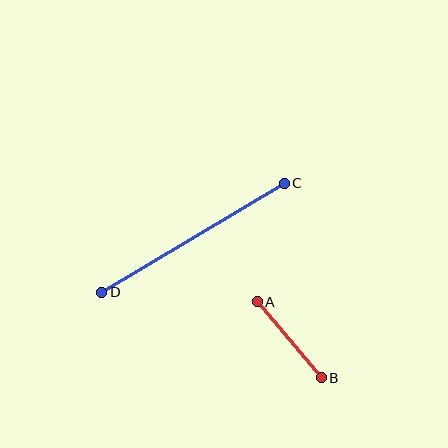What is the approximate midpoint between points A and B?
The midpoint is at approximately (289, 340) pixels.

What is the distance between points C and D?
The distance is approximately 212 pixels.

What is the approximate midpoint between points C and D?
The midpoint is at approximately (193, 238) pixels.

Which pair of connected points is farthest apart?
Points C and D are farthest apart.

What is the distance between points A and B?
The distance is approximately 99 pixels.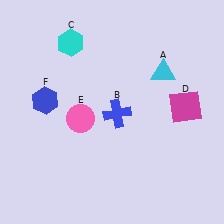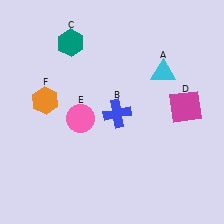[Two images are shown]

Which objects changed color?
C changed from cyan to teal. F changed from blue to orange.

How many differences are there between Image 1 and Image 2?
There are 2 differences between the two images.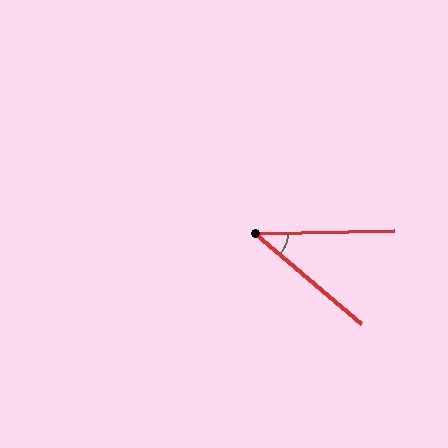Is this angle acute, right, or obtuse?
It is acute.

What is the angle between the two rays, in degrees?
Approximately 42 degrees.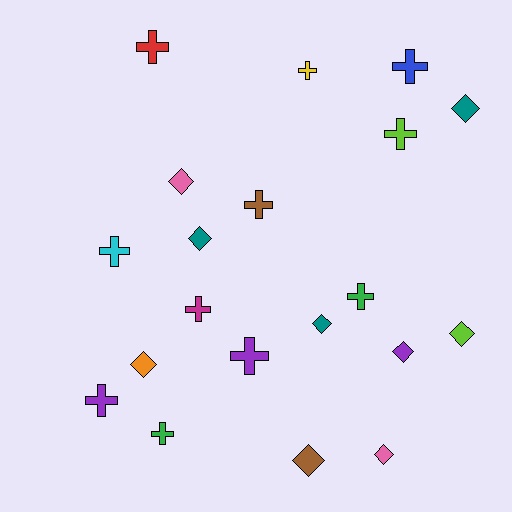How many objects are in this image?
There are 20 objects.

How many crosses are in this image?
There are 11 crosses.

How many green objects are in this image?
There are 2 green objects.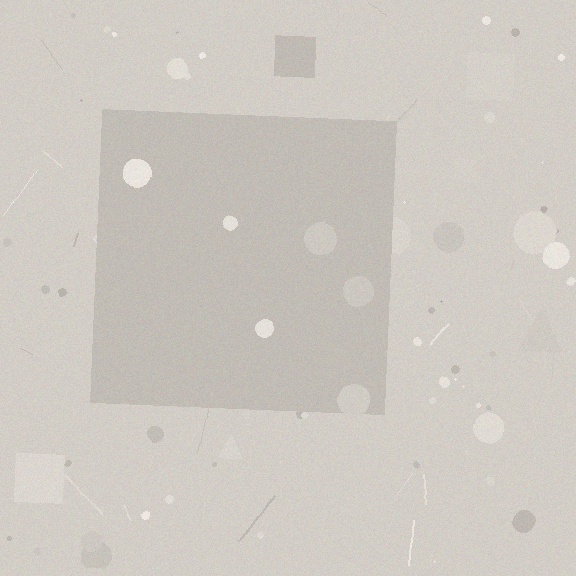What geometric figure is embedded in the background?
A square is embedded in the background.